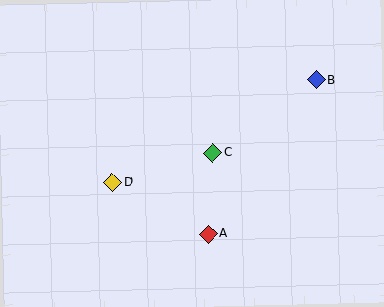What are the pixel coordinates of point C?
Point C is at (213, 153).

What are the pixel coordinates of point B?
Point B is at (317, 80).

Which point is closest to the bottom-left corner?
Point D is closest to the bottom-left corner.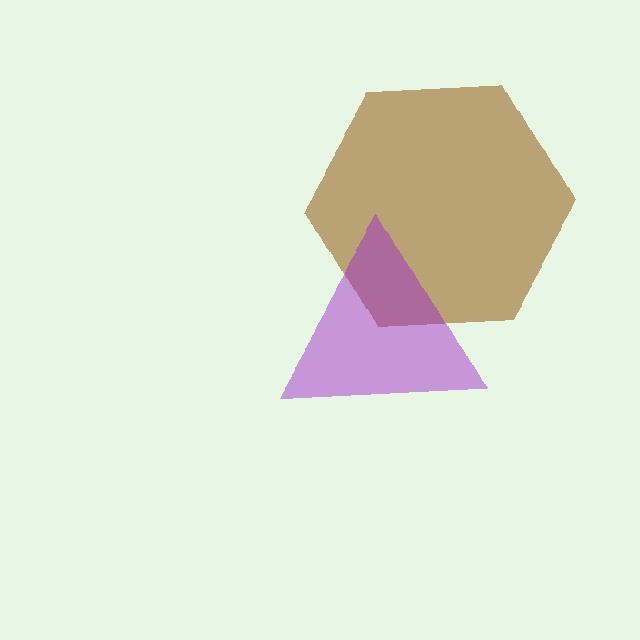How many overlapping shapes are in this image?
There are 2 overlapping shapes in the image.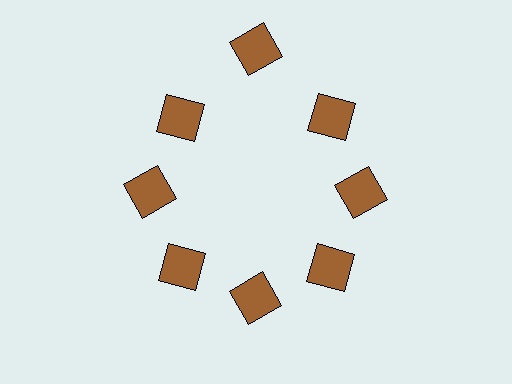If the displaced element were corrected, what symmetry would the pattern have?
It would have 8-fold rotational symmetry — the pattern would map onto itself every 45 degrees.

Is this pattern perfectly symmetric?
No. The 8 brown squares are arranged in a ring, but one element near the 12 o'clock position is pushed outward from the center, breaking the 8-fold rotational symmetry.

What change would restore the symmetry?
The symmetry would be restored by moving it inward, back onto the ring so that all 8 squares sit at equal angles and equal distance from the center.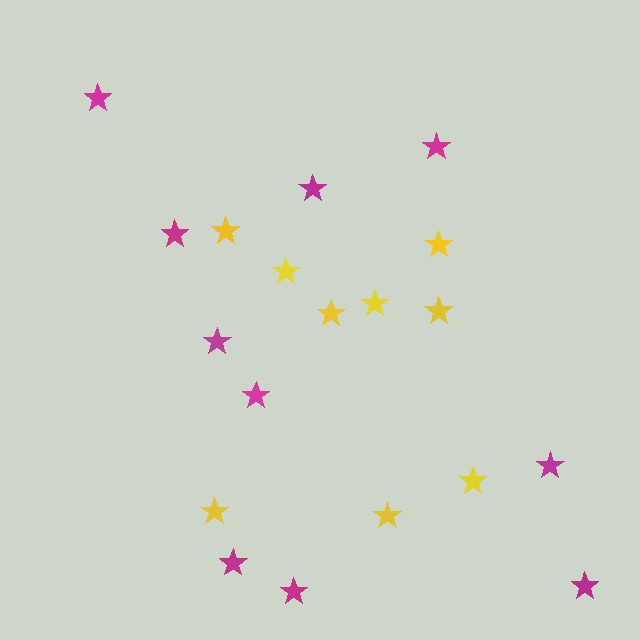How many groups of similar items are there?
There are 2 groups: one group of yellow stars (9) and one group of magenta stars (10).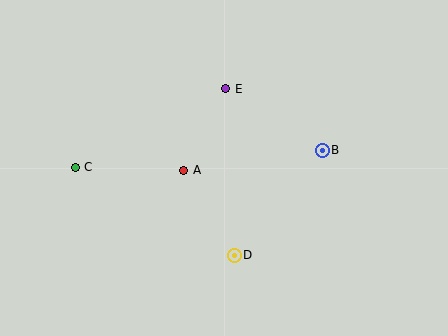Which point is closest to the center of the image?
Point A at (184, 170) is closest to the center.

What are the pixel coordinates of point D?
Point D is at (234, 255).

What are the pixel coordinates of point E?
Point E is at (226, 89).